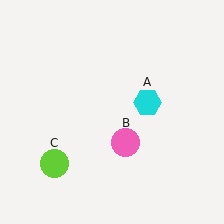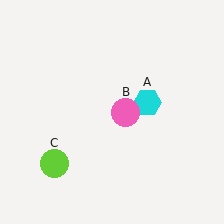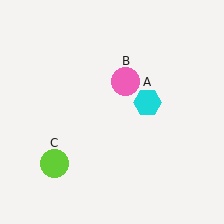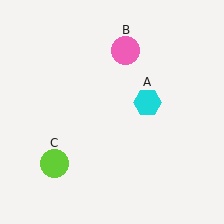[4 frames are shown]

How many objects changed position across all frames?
1 object changed position: pink circle (object B).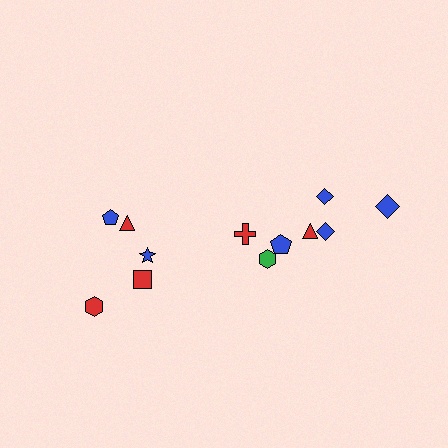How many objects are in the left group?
There are 5 objects.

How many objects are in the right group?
There are 7 objects.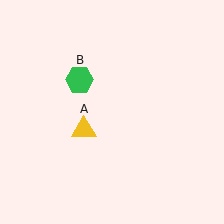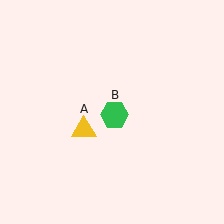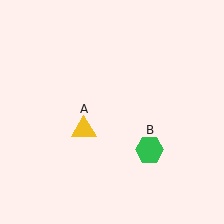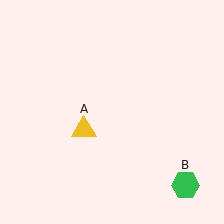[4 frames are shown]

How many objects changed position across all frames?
1 object changed position: green hexagon (object B).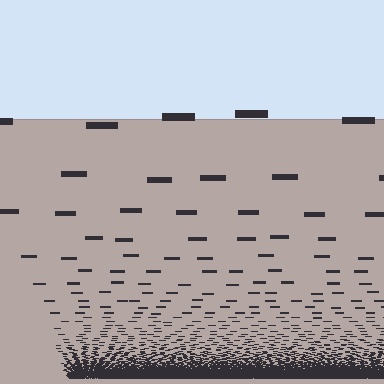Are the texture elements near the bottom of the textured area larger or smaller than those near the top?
Smaller. The gradient is inverted — elements near the bottom are smaller and denser.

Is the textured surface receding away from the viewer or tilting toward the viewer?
The surface appears to tilt toward the viewer. Texture elements get larger and sparser toward the top.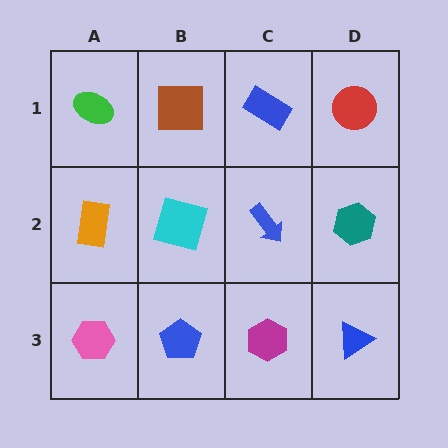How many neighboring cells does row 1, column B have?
3.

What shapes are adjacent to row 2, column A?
A green ellipse (row 1, column A), a pink hexagon (row 3, column A), a cyan square (row 2, column B).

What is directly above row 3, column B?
A cyan square.